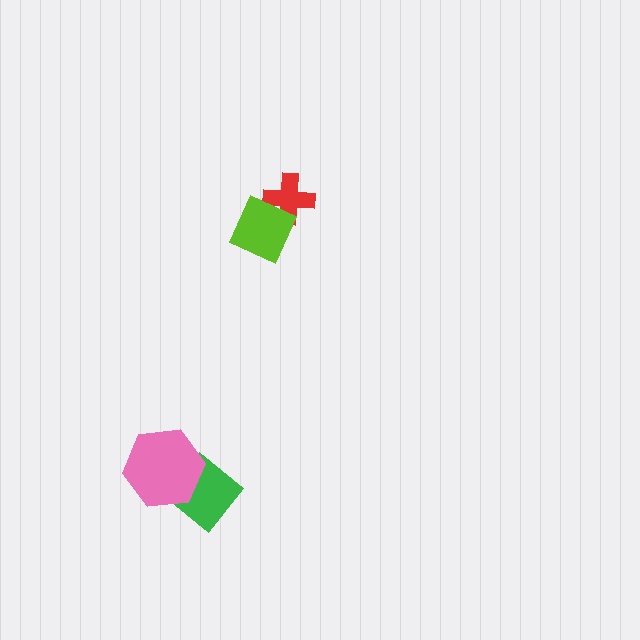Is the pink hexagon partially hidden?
No, no other shape covers it.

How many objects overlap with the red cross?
1 object overlaps with the red cross.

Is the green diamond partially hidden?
Yes, it is partially covered by another shape.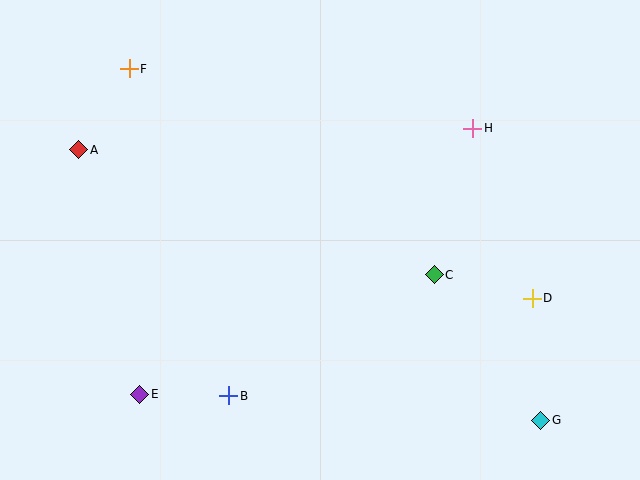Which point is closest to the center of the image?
Point C at (434, 275) is closest to the center.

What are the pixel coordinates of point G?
Point G is at (541, 420).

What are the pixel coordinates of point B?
Point B is at (229, 396).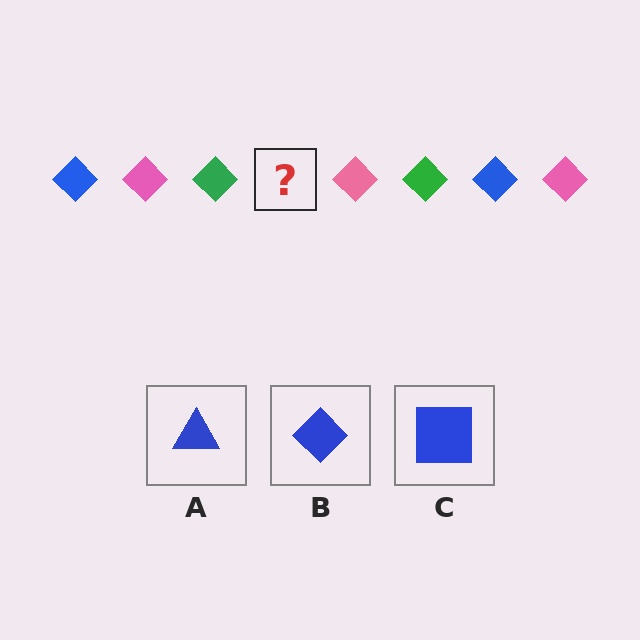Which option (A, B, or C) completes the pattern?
B.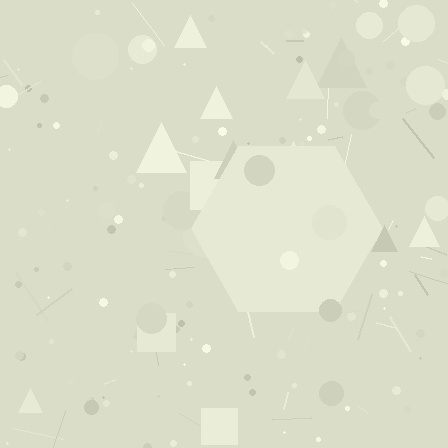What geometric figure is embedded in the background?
A hexagon is embedded in the background.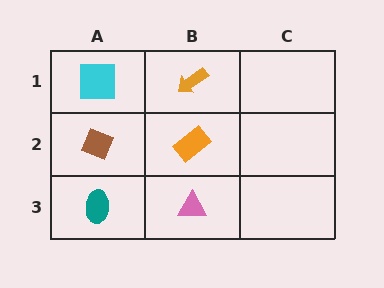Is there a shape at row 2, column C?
No, that cell is empty.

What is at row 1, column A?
A cyan square.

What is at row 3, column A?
A teal ellipse.